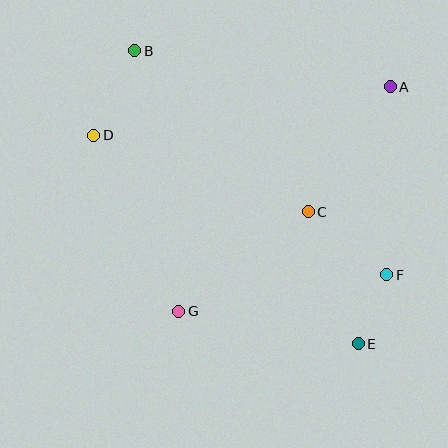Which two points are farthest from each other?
Points B and E are farthest from each other.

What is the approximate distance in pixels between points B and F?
The distance between B and F is approximately 337 pixels.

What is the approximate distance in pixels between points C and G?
The distance between C and G is approximately 163 pixels.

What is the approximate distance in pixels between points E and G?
The distance between E and G is approximately 182 pixels.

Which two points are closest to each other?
Points E and F are closest to each other.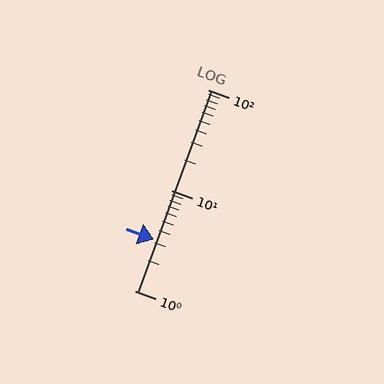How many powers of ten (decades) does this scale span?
The scale spans 2 decades, from 1 to 100.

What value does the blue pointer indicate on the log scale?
The pointer indicates approximately 3.2.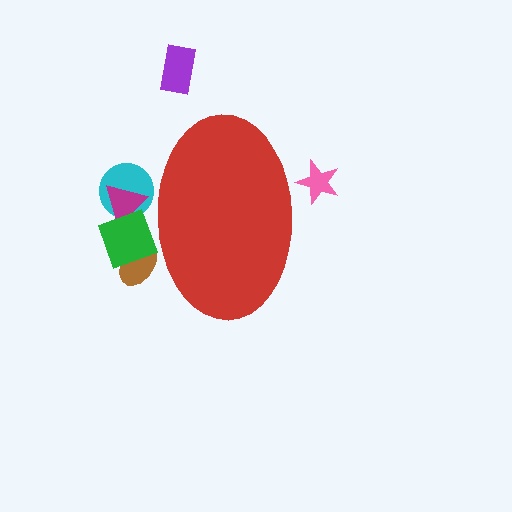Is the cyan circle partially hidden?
Yes, the cyan circle is partially hidden behind the red ellipse.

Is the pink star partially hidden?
Yes, the pink star is partially hidden behind the red ellipse.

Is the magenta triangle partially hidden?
Yes, the magenta triangle is partially hidden behind the red ellipse.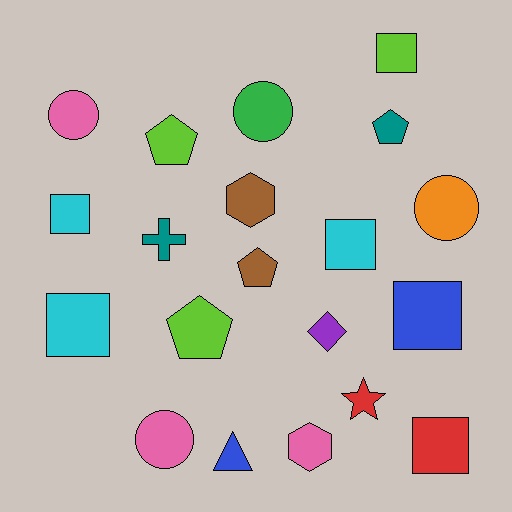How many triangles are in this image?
There is 1 triangle.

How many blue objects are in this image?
There are 2 blue objects.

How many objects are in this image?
There are 20 objects.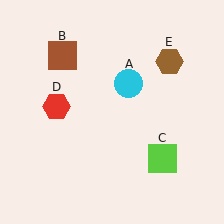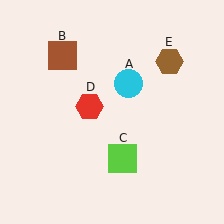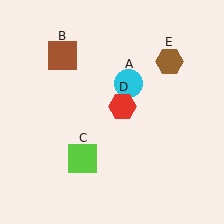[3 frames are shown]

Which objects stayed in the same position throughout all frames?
Cyan circle (object A) and brown square (object B) and brown hexagon (object E) remained stationary.